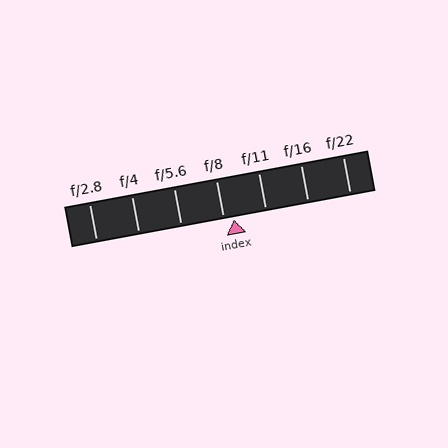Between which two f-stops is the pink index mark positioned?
The index mark is between f/8 and f/11.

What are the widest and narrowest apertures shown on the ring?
The widest aperture shown is f/2.8 and the narrowest is f/22.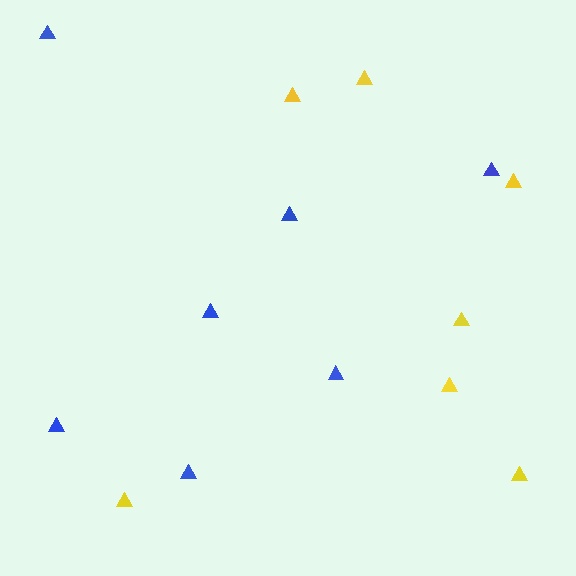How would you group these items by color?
There are 2 groups: one group of blue triangles (7) and one group of yellow triangles (7).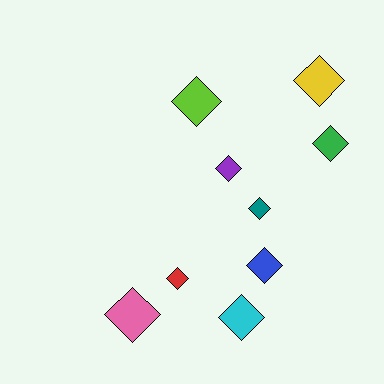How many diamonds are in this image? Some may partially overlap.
There are 9 diamonds.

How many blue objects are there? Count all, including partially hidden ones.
There is 1 blue object.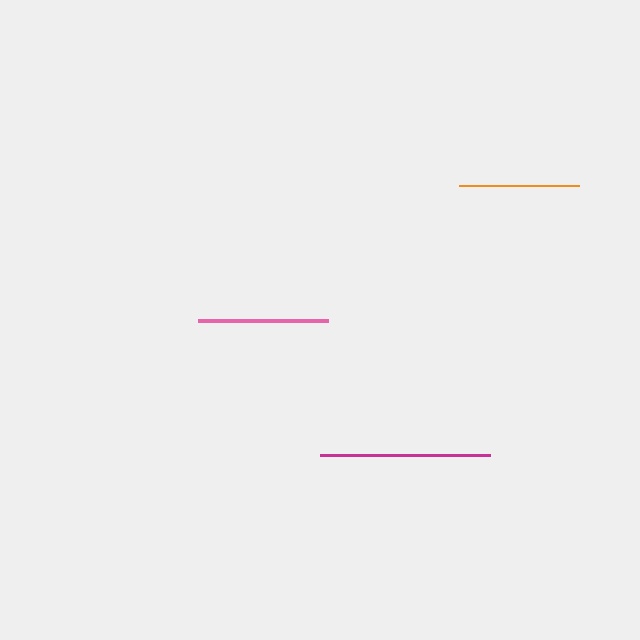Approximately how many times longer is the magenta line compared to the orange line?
The magenta line is approximately 1.4 times the length of the orange line.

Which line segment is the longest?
The magenta line is the longest at approximately 170 pixels.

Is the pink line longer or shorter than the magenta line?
The magenta line is longer than the pink line.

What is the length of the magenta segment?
The magenta segment is approximately 170 pixels long.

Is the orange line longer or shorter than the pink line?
The pink line is longer than the orange line.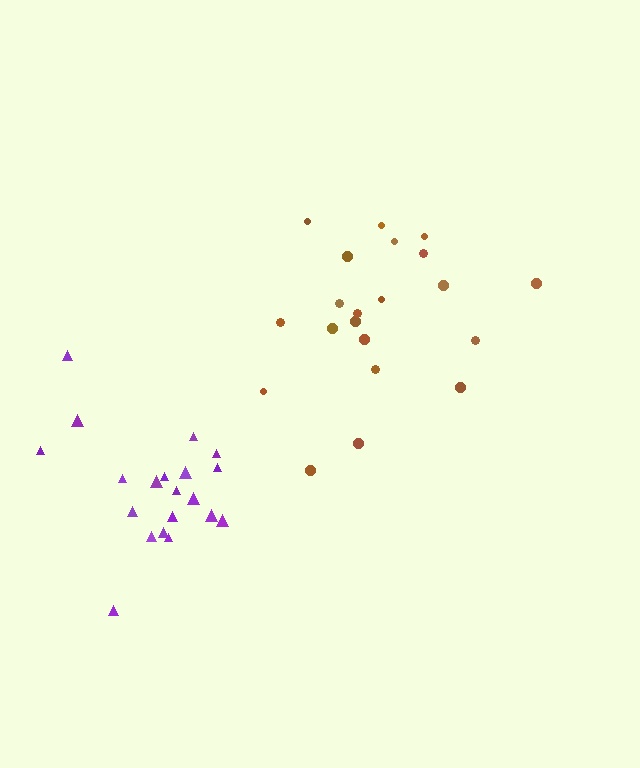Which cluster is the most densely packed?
Purple.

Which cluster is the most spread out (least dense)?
Brown.